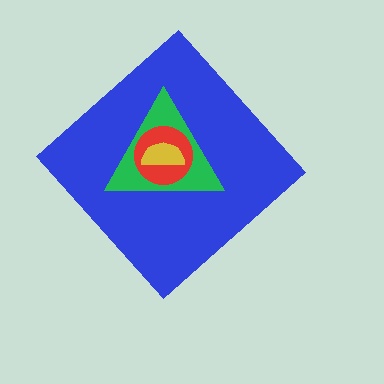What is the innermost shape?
The yellow semicircle.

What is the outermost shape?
The blue diamond.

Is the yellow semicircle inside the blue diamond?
Yes.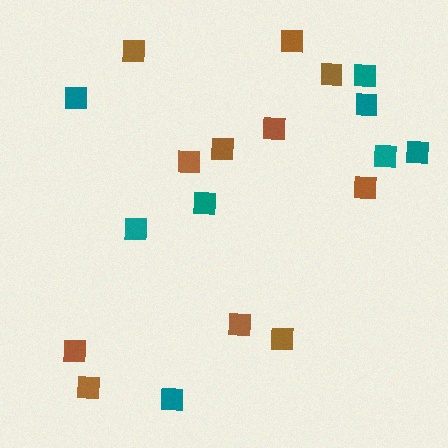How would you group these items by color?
There are 2 groups: one group of teal squares (8) and one group of brown squares (11).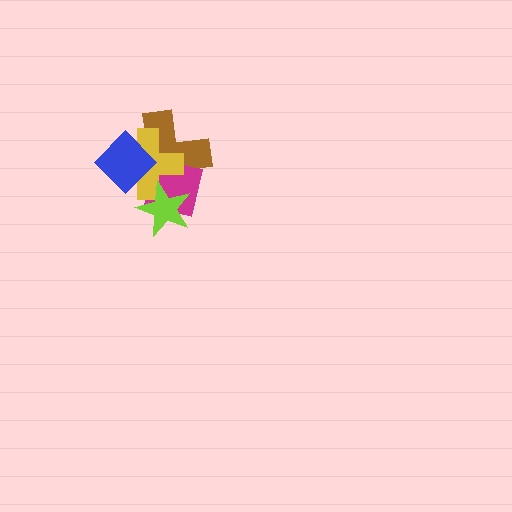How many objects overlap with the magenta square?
4 objects overlap with the magenta square.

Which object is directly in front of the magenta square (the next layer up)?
The yellow cross is directly in front of the magenta square.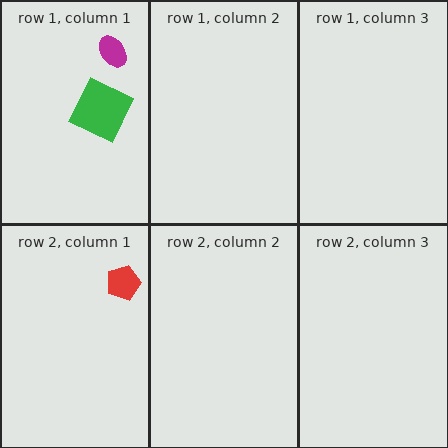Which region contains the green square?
The row 1, column 1 region.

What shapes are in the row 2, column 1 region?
The red pentagon.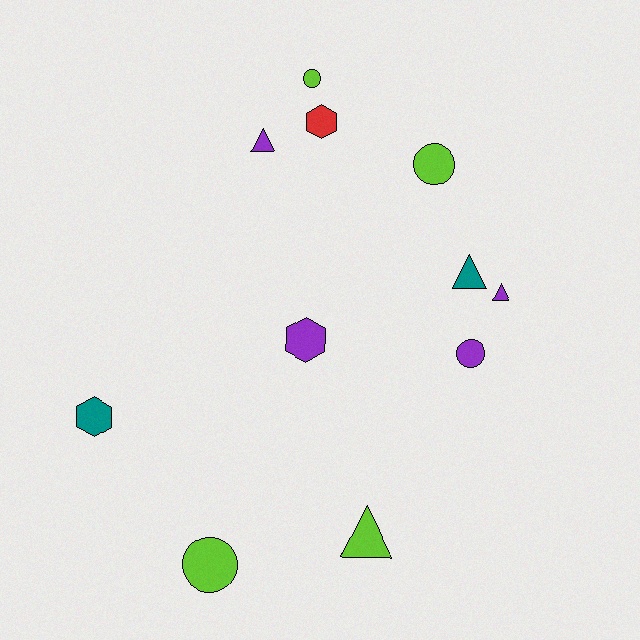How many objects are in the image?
There are 11 objects.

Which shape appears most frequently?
Triangle, with 4 objects.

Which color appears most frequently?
Lime, with 4 objects.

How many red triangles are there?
There are no red triangles.